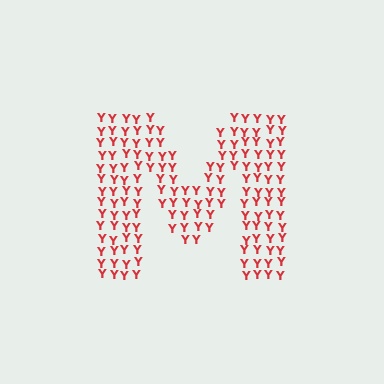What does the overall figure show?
The overall figure shows the letter M.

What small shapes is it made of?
It is made of small letter Y's.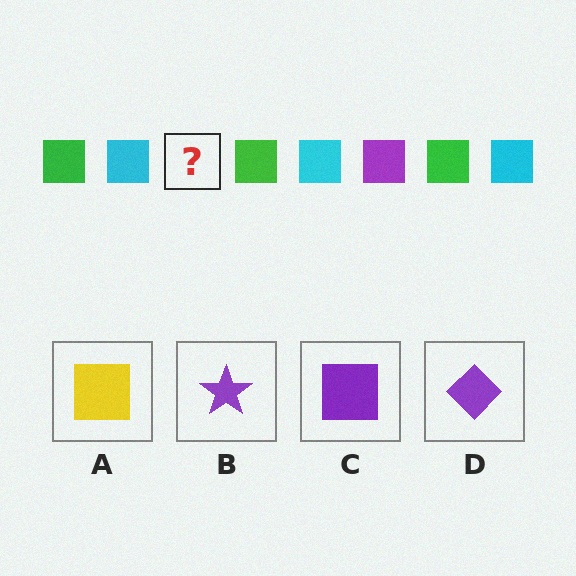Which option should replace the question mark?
Option C.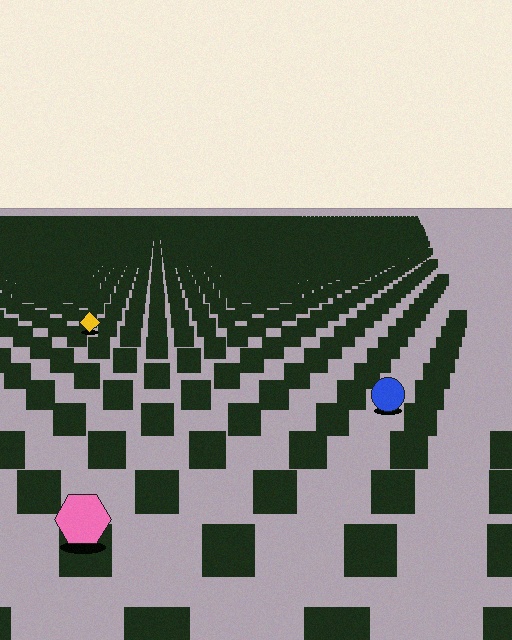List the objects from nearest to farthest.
From nearest to farthest: the pink hexagon, the blue circle, the yellow diamond.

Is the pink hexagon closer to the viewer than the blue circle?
Yes. The pink hexagon is closer — you can tell from the texture gradient: the ground texture is coarser near it.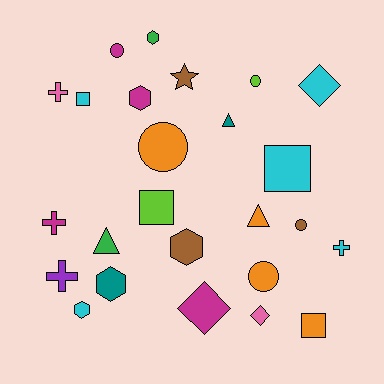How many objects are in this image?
There are 25 objects.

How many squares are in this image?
There are 4 squares.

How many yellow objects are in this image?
There are no yellow objects.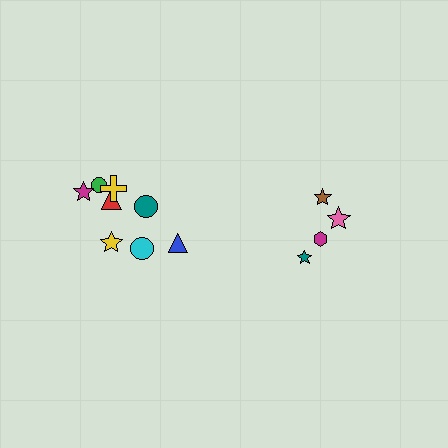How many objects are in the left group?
There are 8 objects.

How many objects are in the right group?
There are 4 objects.